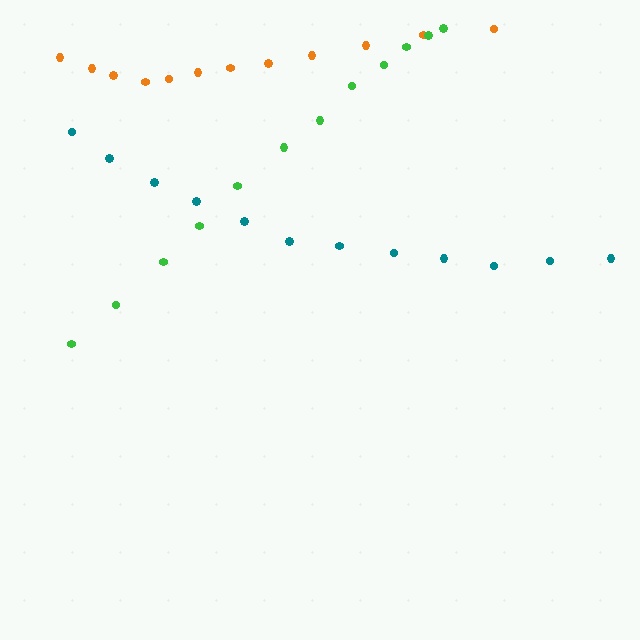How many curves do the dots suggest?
There are 3 distinct paths.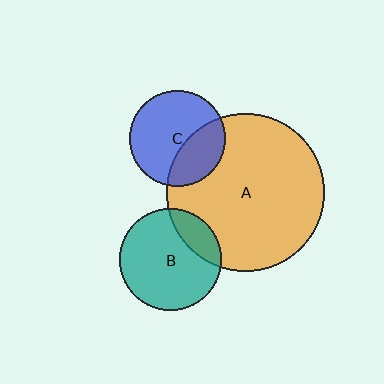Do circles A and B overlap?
Yes.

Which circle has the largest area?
Circle A (orange).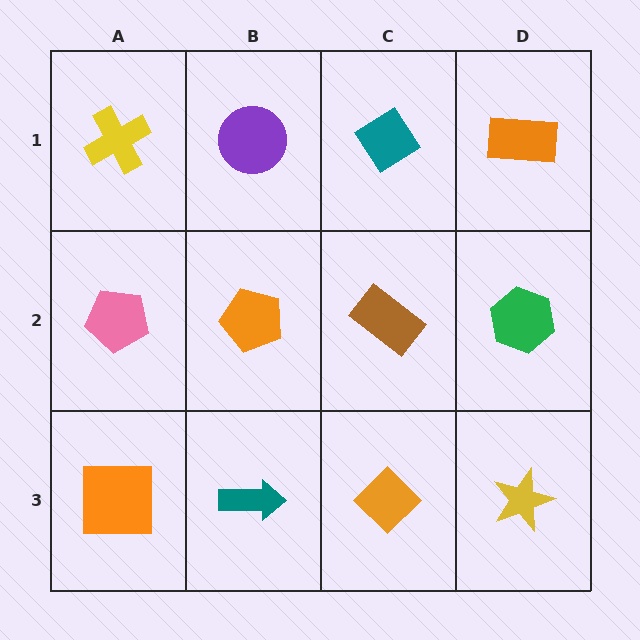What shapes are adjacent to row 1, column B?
An orange pentagon (row 2, column B), a yellow cross (row 1, column A), a teal diamond (row 1, column C).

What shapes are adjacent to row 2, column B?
A purple circle (row 1, column B), a teal arrow (row 3, column B), a pink pentagon (row 2, column A), a brown rectangle (row 2, column C).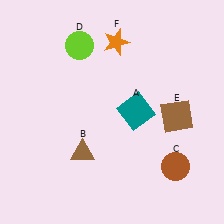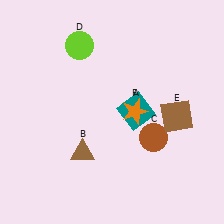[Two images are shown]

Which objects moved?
The objects that moved are: the brown circle (C), the orange star (F).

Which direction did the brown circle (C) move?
The brown circle (C) moved up.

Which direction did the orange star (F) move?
The orange star (F) moved down.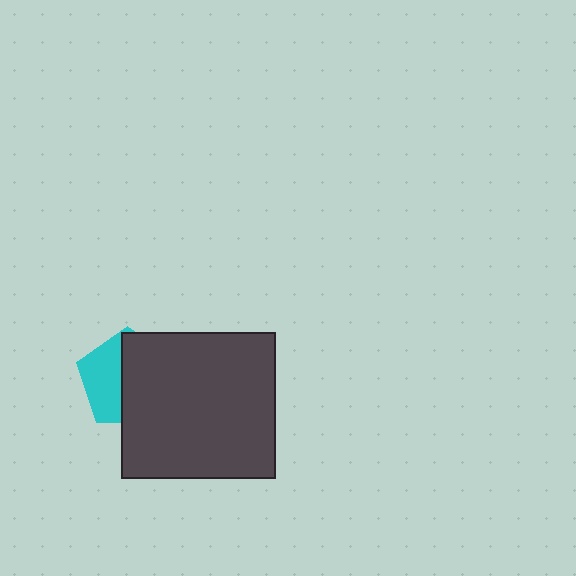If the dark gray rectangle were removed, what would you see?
You would see the complete cyan pentagon.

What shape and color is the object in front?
The object in front is a dark gray rectangle.